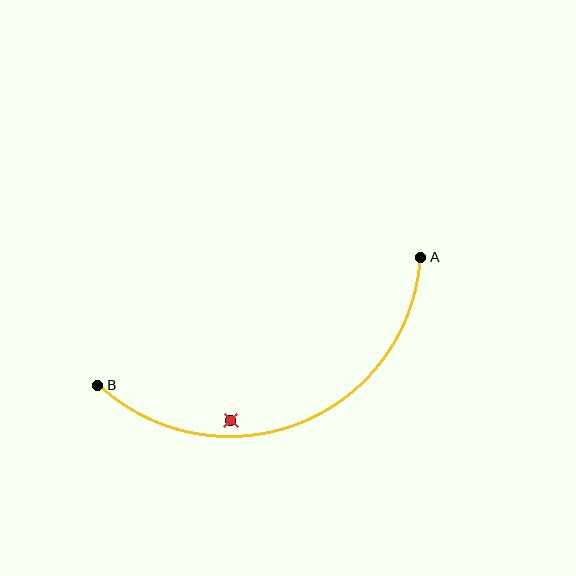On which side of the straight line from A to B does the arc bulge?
The arc bulges below the straight line connecting A and B.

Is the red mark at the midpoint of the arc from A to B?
No — the red mark does not lie on the arc at all. It sits slightly inside the curve.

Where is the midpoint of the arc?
The arc midpoint is the point on the curve farthest from the straight line joining A and B. It sits below that line.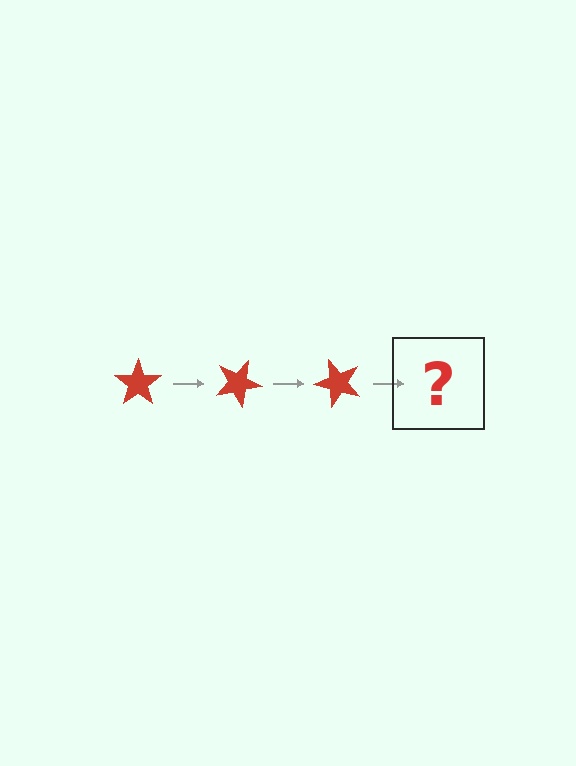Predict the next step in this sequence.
The next step is a red star rotated 75 degrees.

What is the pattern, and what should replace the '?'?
The pattern is that the star rotates 25 degrees each step. The '?' should be a red star rotated 75 degrees.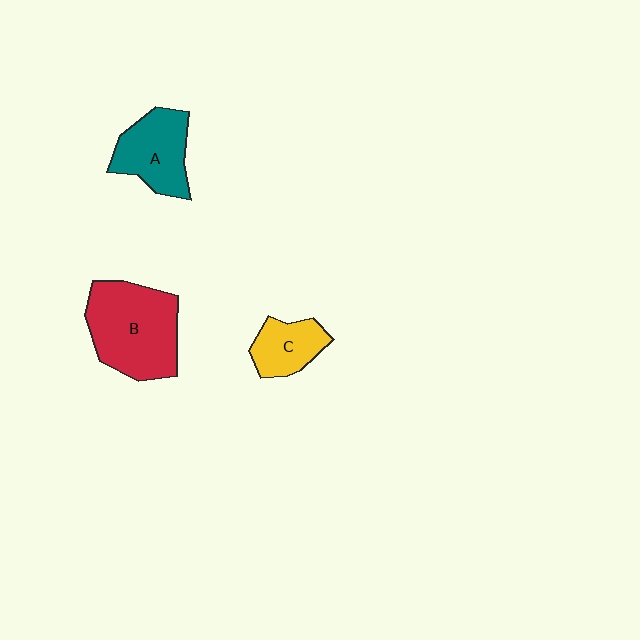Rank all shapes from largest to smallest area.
From largest to smallest: B (red), A (teal), C (yellow).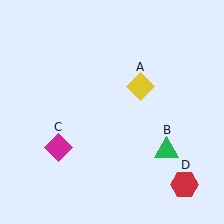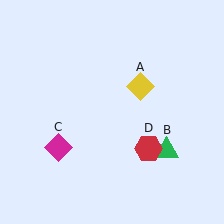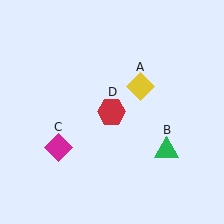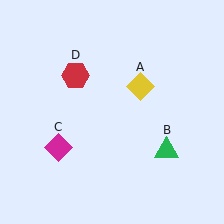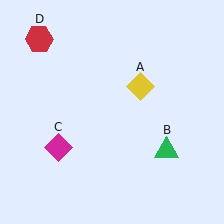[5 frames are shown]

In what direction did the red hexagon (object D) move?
The red hexagon (object D) moved up and to the left.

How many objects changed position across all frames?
1 object changed position: red hexagon (object D).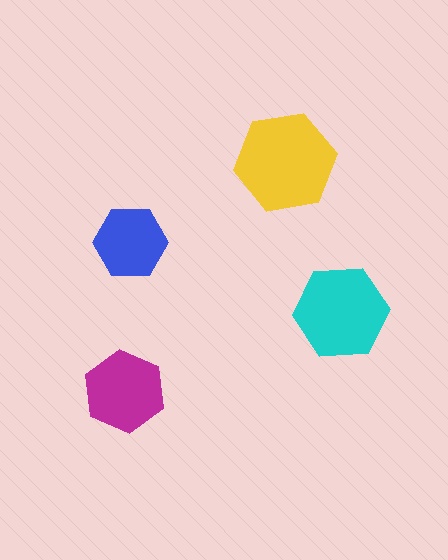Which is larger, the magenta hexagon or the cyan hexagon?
The cyan one.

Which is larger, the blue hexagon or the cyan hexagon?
The cyan one.